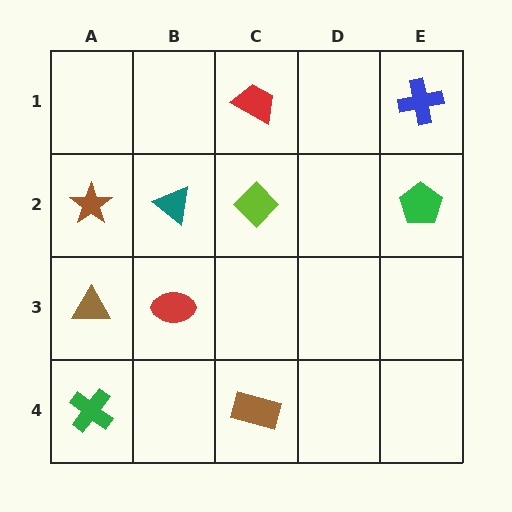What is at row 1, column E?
A blue cross.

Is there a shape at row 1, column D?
No, that cell is empty.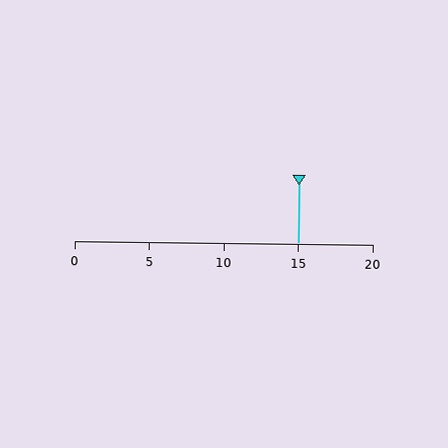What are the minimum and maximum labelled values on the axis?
The axis runs from 0 to 20.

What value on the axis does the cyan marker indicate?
The marker indicates approximately 15.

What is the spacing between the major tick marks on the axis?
The major ticks are spaced 5 apart.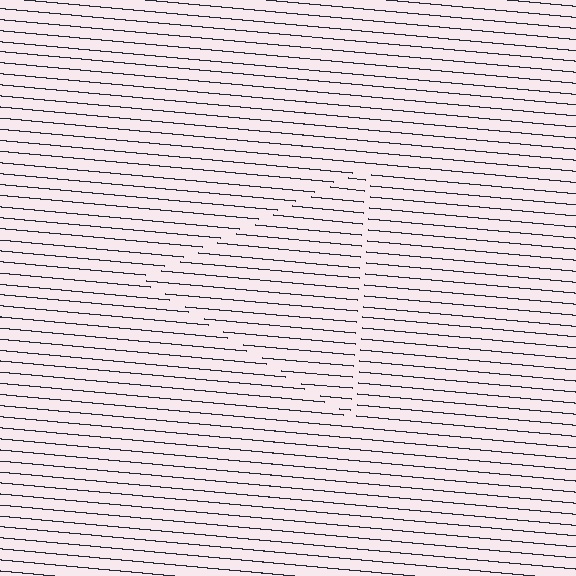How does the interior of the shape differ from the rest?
The interior of the shape contains the same grating, shifted by half a period — the contour is defined by the phase discontinuity where line-ends from the inner and outer gratings abut.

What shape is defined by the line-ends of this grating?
An illusory triangle. The interior of the shape contains the same grating, shifted by half a period — the contour is defined by the phase discontinuity where line-ends from the inner and outer gratings abut.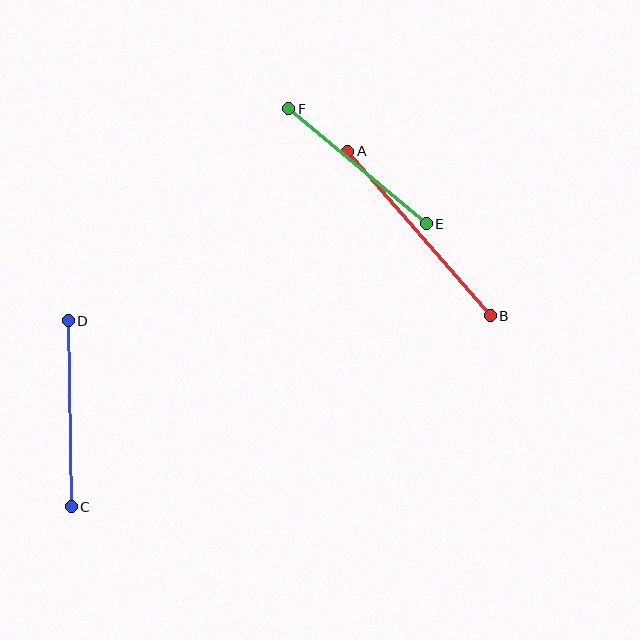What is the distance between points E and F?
The distance is approximately 179 pixels.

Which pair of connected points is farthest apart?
Points A and B are farthest apart.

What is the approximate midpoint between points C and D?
The midpoint is at approximately (70, 414) pixels.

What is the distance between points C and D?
The distance is approximately 186 pixels.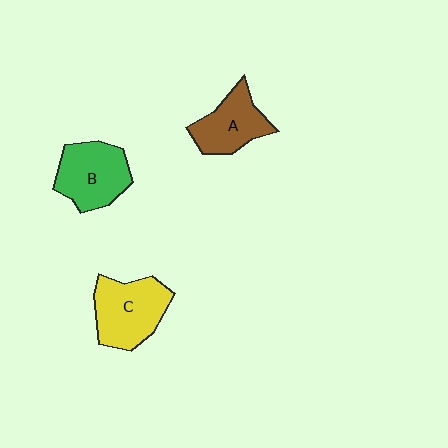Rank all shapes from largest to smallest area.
From largest to smallest: C (yellow), B (green), A (brown).